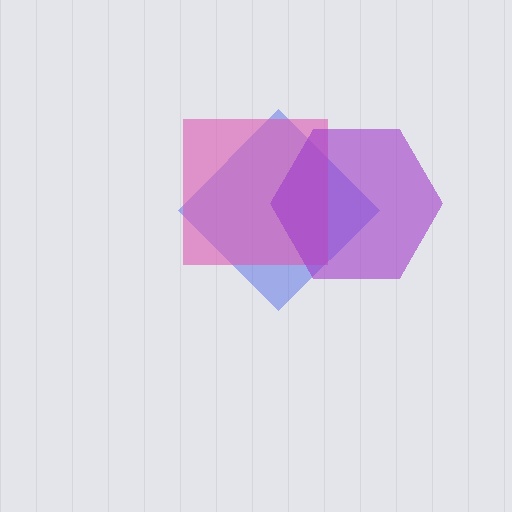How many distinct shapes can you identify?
There are 3 distinct shapes: a blue diamond, a pink square, a purple hexagon.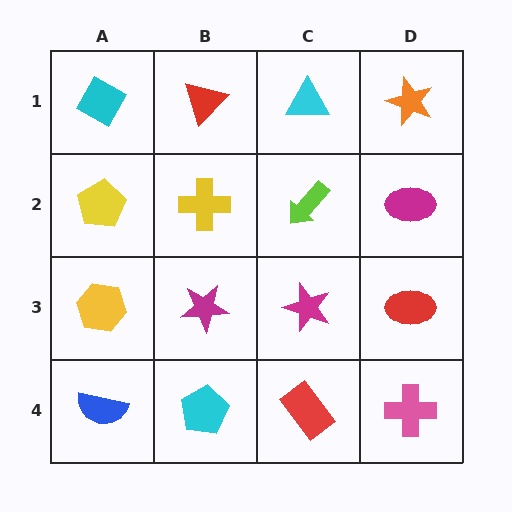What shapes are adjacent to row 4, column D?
A red ellipse (row 3, column D), a red rectangle (row 4, column C).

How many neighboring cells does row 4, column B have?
3.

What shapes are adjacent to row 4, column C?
A magenta star (row 3, column C), a cyan pentagon (row 4, column B), a pink cross (row 4, column D).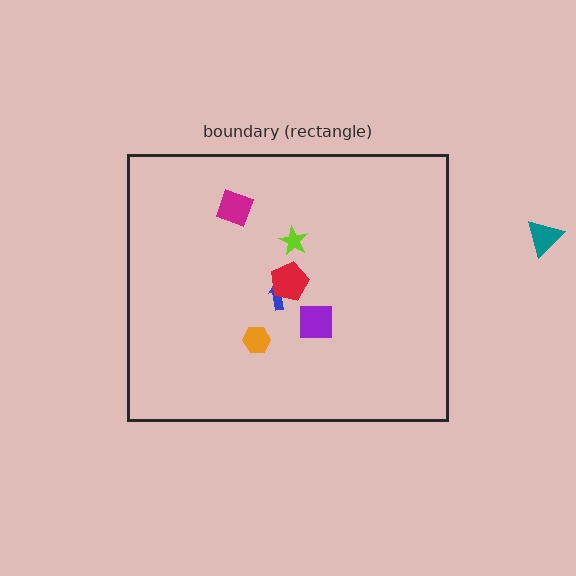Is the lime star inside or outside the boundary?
Inside.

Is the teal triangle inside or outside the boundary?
Outside.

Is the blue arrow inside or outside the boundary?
Inside.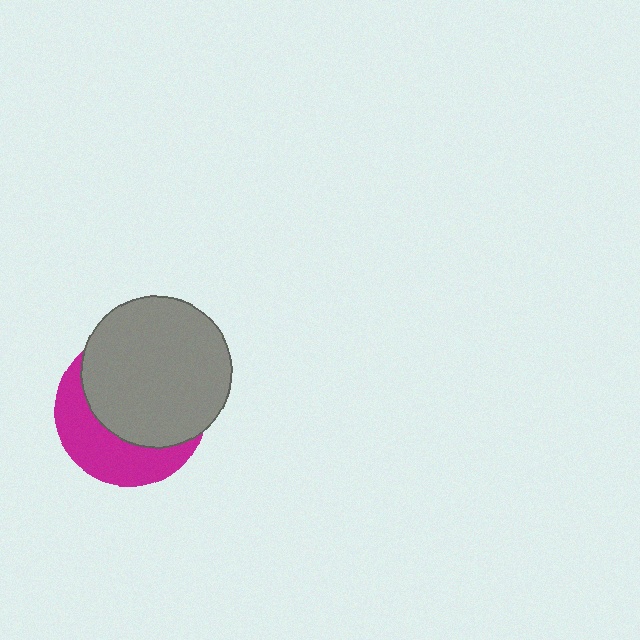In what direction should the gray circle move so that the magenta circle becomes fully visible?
The gray circle should move toward the upper-right. That is the shortest direction to clear the overlap and leave the magenta circle fully visible.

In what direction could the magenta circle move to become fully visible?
The magenta circle could move toward the lower-left. That would shift it out from behind the gray circle entirely.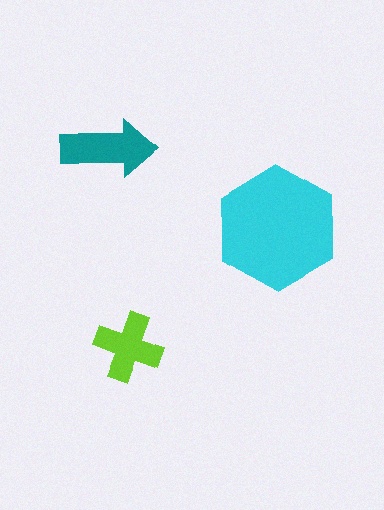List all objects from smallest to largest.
The lime cross, the teal arrow, the cyan hexagon.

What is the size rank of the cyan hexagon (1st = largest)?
1st.